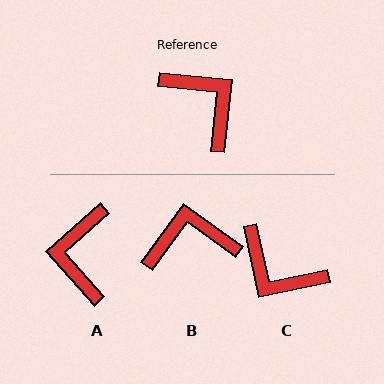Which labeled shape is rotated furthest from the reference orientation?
C, about 162 degrees away.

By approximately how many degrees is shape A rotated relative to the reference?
Approximately 138 degrees counter-clockwise.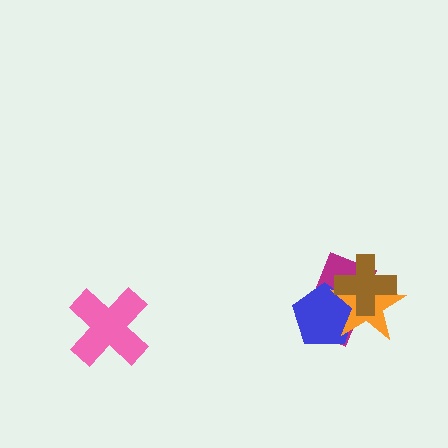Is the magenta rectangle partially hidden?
Yes, it is partially covered by another shape.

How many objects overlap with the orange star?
3 objects overlap with the orange star.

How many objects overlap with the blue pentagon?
3 objects overlap with the blue pentagon.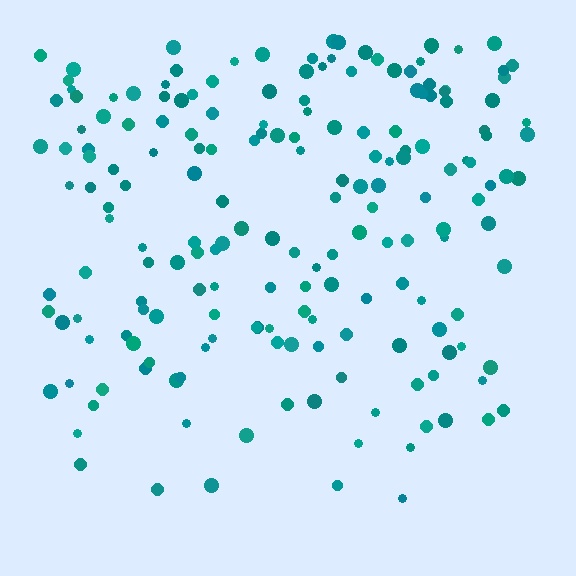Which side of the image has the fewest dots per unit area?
The bottom.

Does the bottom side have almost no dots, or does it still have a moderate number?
Still a moderate number, just noticeably fewer than the top.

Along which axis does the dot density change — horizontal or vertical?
Vertical.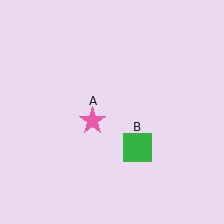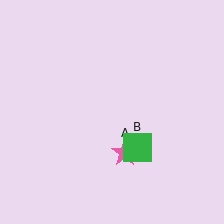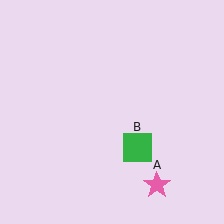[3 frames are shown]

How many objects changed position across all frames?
1 object changed position: pink star (object A).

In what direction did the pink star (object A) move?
The pink star (object A) moved down and to the right.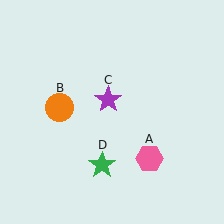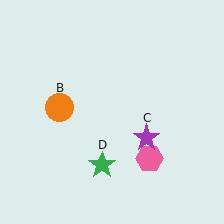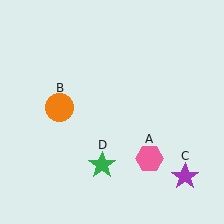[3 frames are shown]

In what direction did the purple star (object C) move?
The purple star (object C) moved down and to the right.